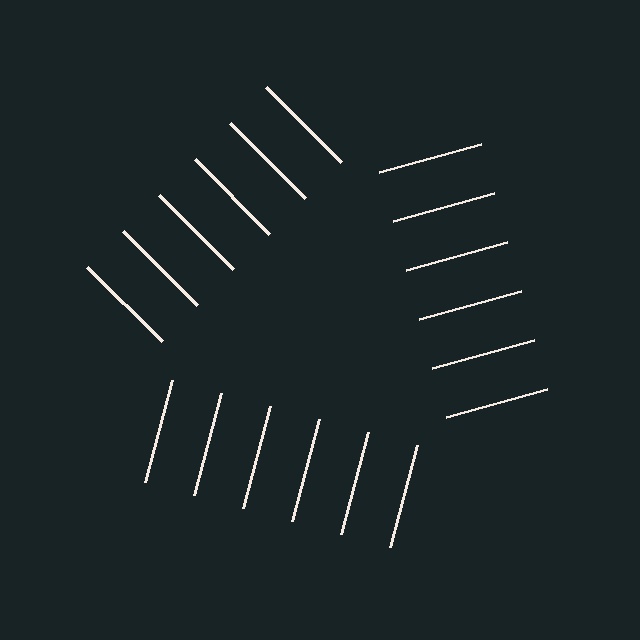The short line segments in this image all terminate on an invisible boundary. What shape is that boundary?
An illusory triangle — the line segments terminate on its edges but no continuous stroke is drawn.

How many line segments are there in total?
18 — 6 along each of the 3 edges.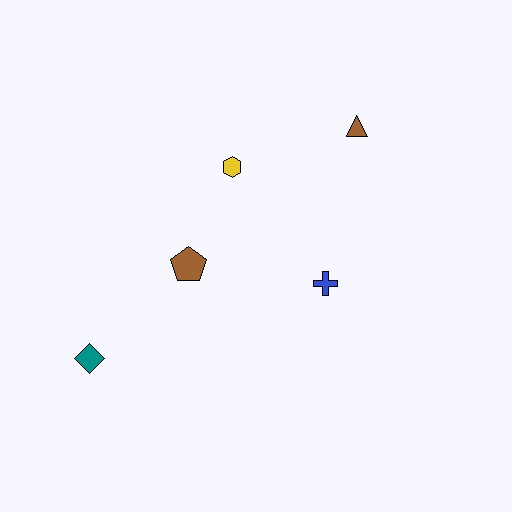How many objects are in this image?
There are 5 objects.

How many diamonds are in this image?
There is 1 diamond.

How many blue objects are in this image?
There is 1 blue object.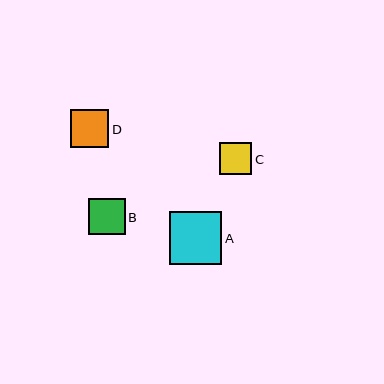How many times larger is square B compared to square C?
Square B is approximately 1.1 times the size of square C.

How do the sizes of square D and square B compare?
Square D and square B are approximately the same size.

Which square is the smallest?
Square C is the smallest with a size of approximately 32 pixels.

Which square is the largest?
Square A is the largest with a size of approximately 52 pixels.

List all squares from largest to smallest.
From largest to smallest: A, D, B, C.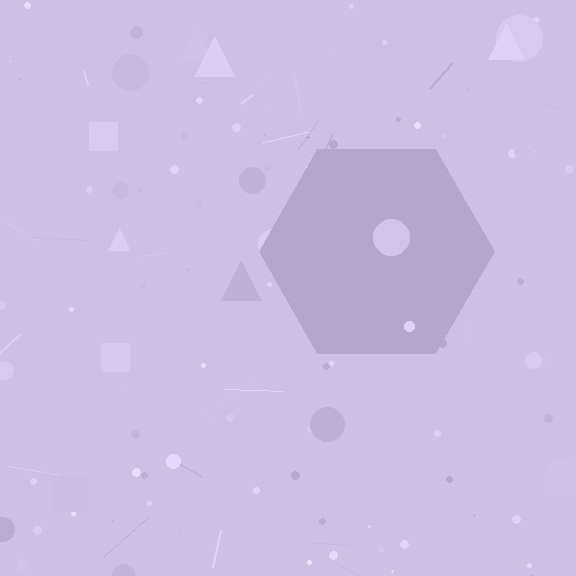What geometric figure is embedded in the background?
A hexagon is embedded in the background.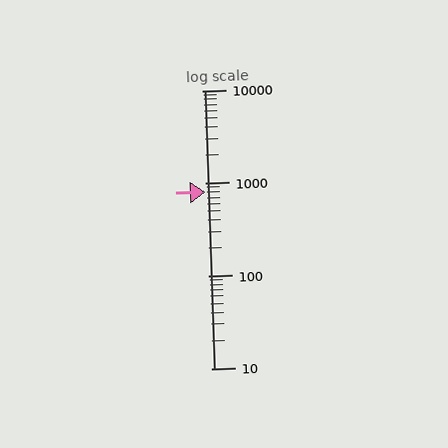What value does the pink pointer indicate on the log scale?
The pointer indicates approximately 800.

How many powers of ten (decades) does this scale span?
The scale spans 3 decades, from 10 to 10000.